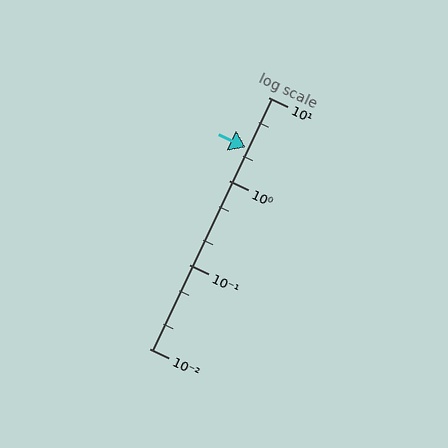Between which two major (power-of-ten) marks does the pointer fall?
The pointer is between 1 and 10.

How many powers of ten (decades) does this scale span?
The scale spans 3 decades, from 0.01 to 10.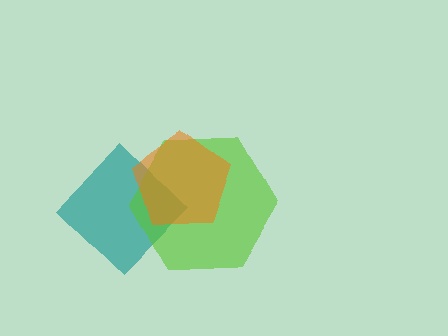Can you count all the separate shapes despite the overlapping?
Yes, there are 3 separate shapes.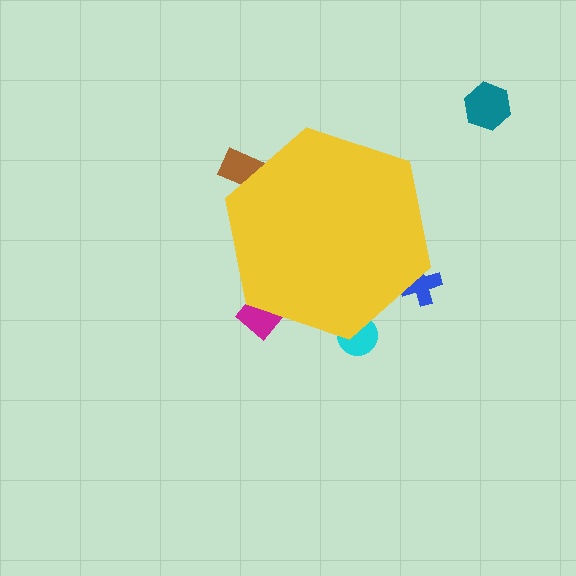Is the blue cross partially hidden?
Yes, the blue cross is partially hidden behind the yellow hexagon.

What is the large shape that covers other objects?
A yellow hexagon.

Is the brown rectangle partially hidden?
Yes, the brown rectangle is partially hidden behind the yellow hexagon.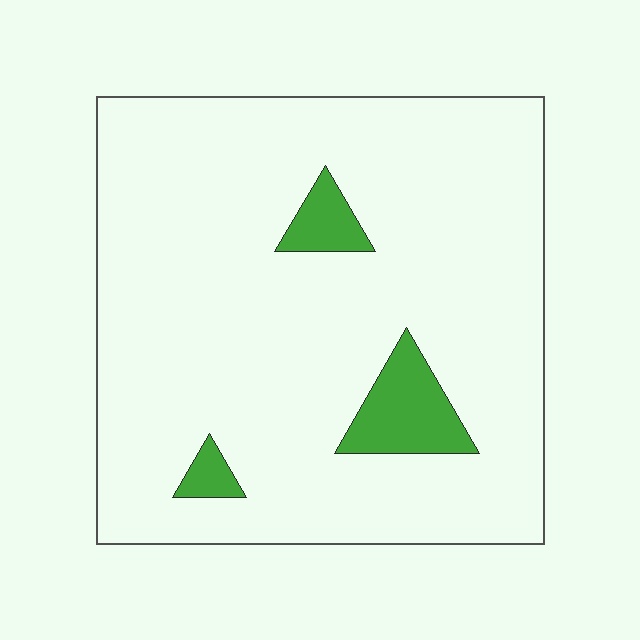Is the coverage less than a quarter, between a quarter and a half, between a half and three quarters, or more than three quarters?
Less than a quarter.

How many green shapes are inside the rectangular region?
3.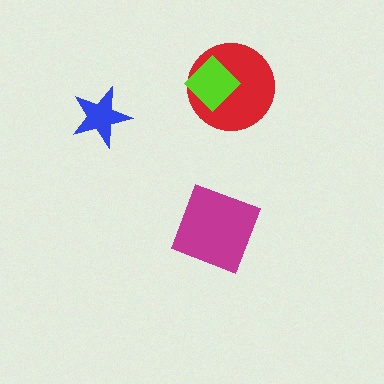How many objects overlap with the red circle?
1 object overlaps with the red circle.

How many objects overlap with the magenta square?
0 objects overlap with the magenta square.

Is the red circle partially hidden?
Yes, it is partially covered by another shape.